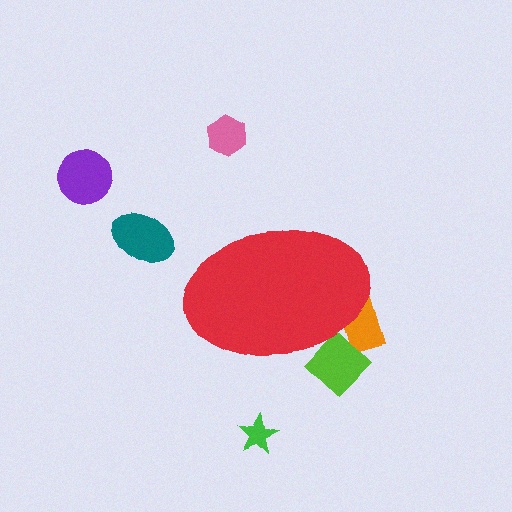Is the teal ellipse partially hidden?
No, the teal ellipse is fully visible.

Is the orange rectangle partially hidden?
Yes, the orange rectangle is partially hidden behind the red ellipse.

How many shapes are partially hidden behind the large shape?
2 shapes are partially hidden.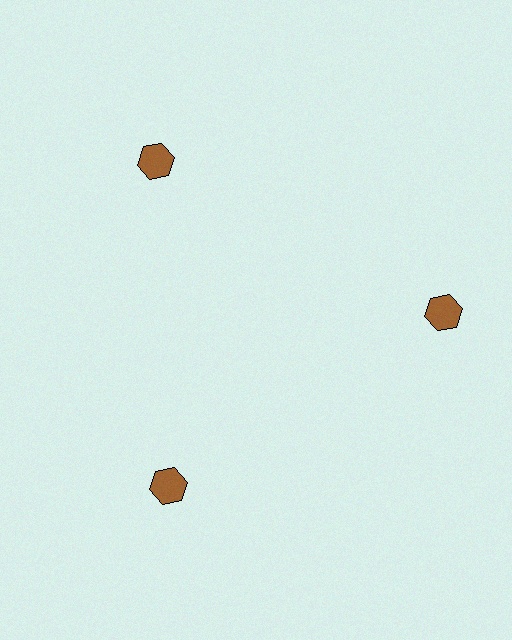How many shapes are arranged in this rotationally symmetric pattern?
There are 3 shapes, arranged in 3 groups of 1.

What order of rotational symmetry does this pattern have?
This pattern has 3-fold rotational symmetry.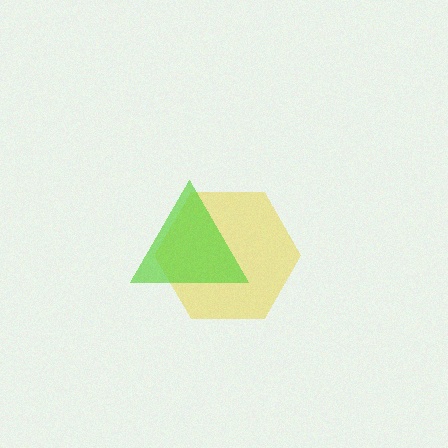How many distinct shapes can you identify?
There are 2 distinct shapes: a yellow hexagon, a lime triangle.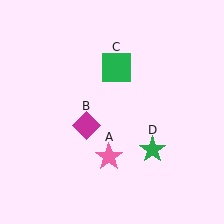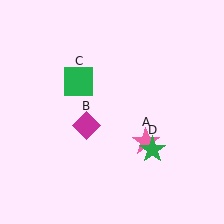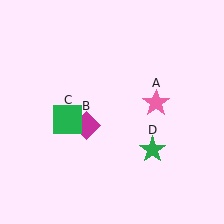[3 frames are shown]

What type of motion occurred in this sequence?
The pink star (object A), green square (object C) rotated counterclockwise around the center of the scene.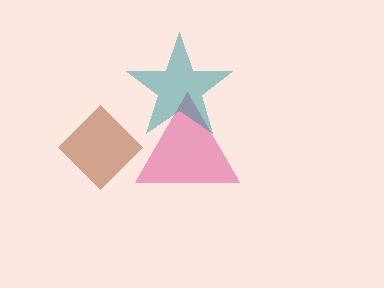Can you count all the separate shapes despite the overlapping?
Yes, there are 3 separate shapes.